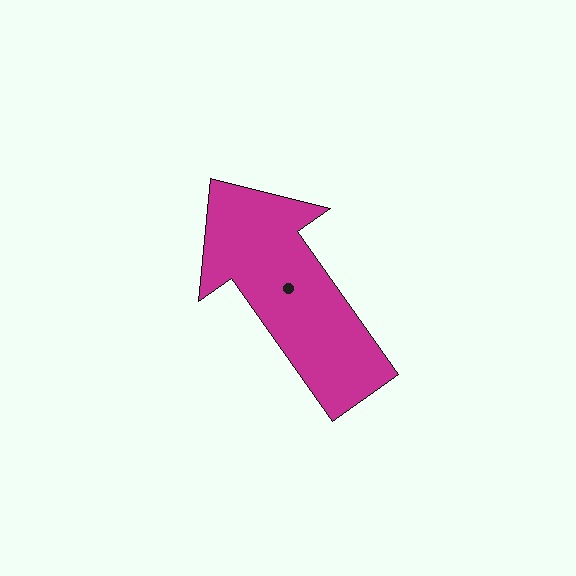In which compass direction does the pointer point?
Northwest.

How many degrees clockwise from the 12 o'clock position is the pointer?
Approximately 325 degrees.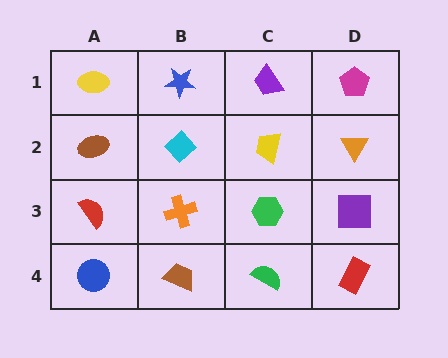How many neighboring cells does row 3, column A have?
3.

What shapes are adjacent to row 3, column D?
An orange triangle (row 2, column D), a red rectangle (row 4, column D), a green hexagon (row 3, column C).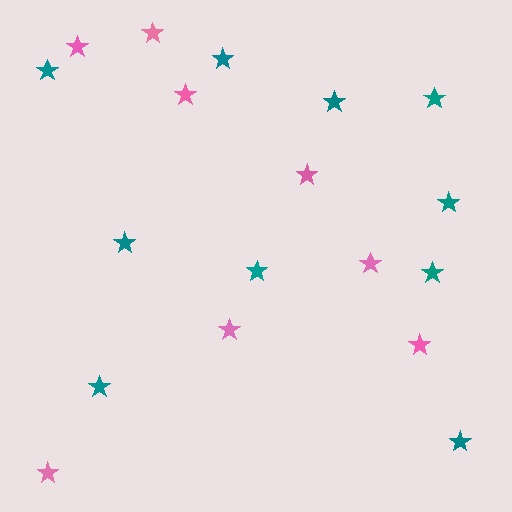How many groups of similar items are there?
There are 2 groups: one group of pink stars (8) and one group of teal stars (10).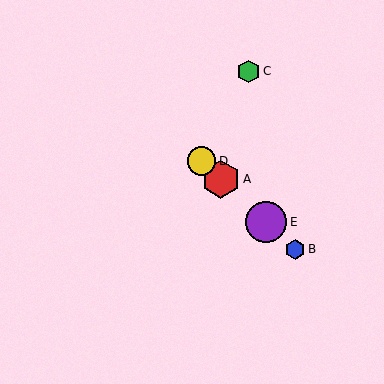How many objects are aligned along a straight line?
4 objects (A, B, D, E) are aligned along a straight line.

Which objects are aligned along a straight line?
Objects A, B, D, E are aligned along a straight line.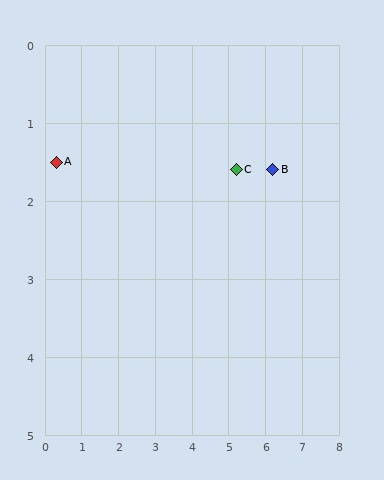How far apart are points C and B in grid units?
Points C and B are about 1.0 grid units apart.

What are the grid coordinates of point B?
Point B is at approximately (6.2, 1.6).